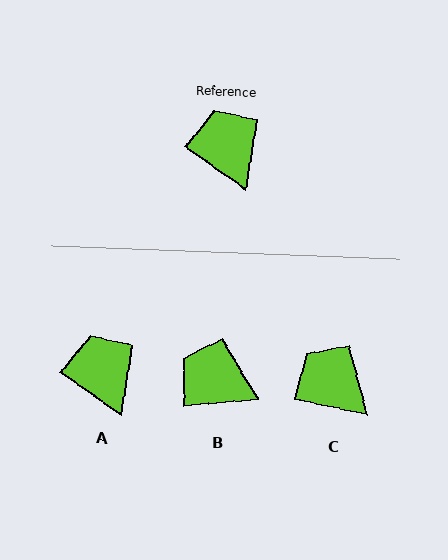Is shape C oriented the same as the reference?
No, it is off by about 24 degrees.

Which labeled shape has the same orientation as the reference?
A.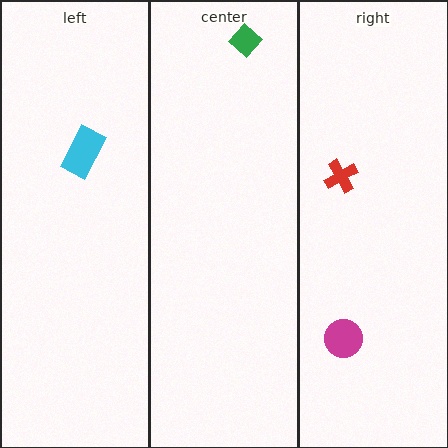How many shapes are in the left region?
1.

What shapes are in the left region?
The cyan rectangle.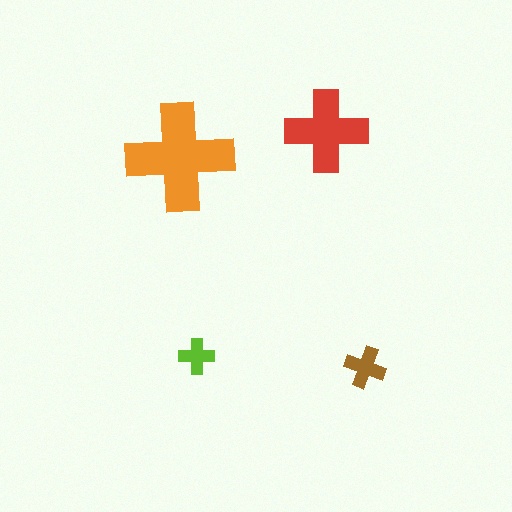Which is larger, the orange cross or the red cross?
The orange one.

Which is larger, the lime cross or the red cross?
The red one.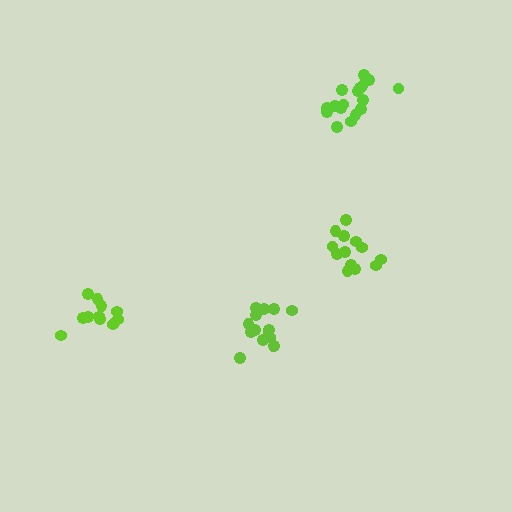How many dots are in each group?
Group 1: 13 dots, Group 2: 17 dots, Group 3: 12 dots, Group 4: 15 dots (57 total).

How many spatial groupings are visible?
There are 4 spatial groupings.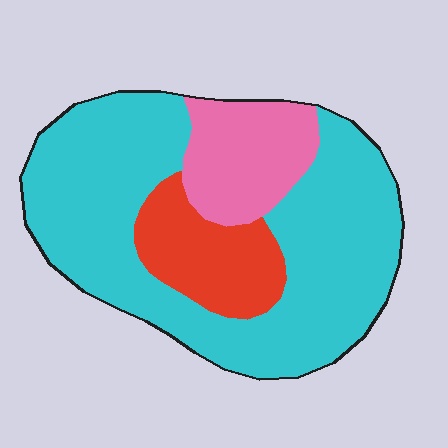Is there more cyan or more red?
Cyan.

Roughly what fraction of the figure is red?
Red covers 16% of the figure.